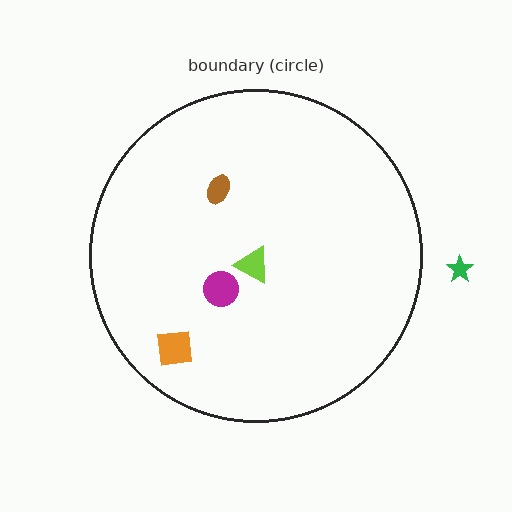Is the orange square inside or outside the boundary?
Inside.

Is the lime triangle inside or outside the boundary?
Inside.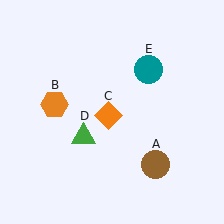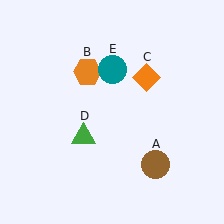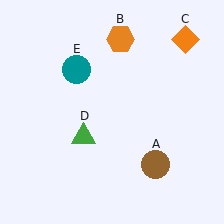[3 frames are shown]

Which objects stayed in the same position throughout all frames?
Brown circle (object A) and green triangle (object D) remained stationary.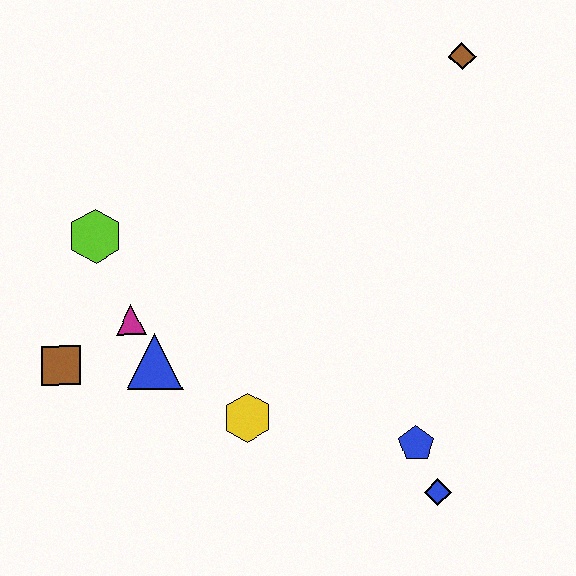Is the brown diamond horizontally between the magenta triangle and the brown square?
No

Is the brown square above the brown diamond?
No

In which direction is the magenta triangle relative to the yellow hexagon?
The magenta triangle is to the left of the yellow hexagon.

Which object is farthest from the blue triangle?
The brown diamond is farthest from the blue triangle.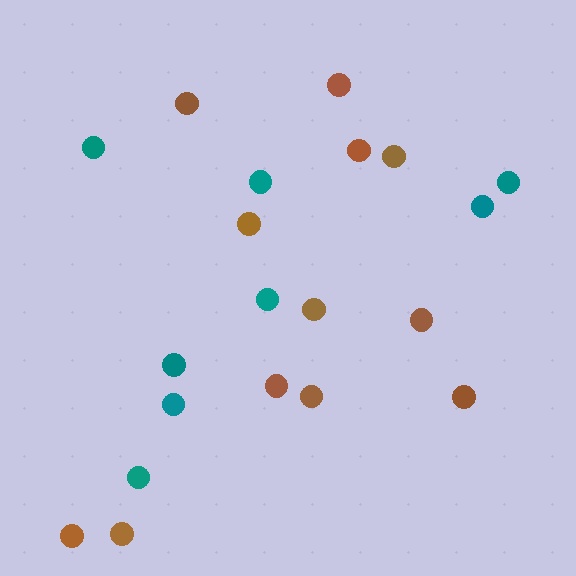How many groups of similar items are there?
There are 2 groups: one group of brown circles (12) and one group of teal circles (8).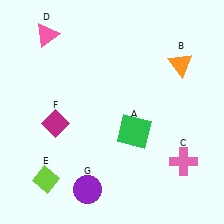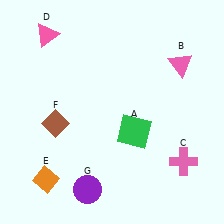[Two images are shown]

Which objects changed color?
B changed from orange to pink. E changed from lime to orange. F changed from magenta to brown.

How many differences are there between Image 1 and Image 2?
There are 3 differences between the two images.